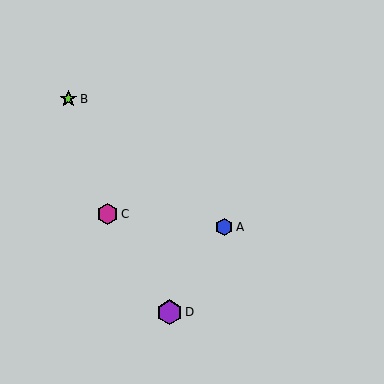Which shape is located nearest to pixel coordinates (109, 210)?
The magenta hexagon (labeled C) at (107, 214) is nearest to that location.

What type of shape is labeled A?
Shape A is a blue hexagon.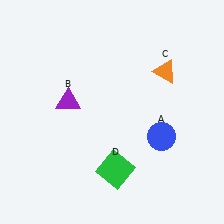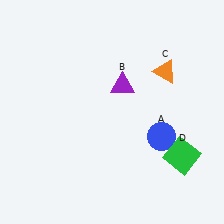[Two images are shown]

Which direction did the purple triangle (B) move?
The purple triangle (B) moved right.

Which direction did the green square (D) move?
The green square (D) moved right.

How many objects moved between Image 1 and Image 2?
2 objects moved between the two images.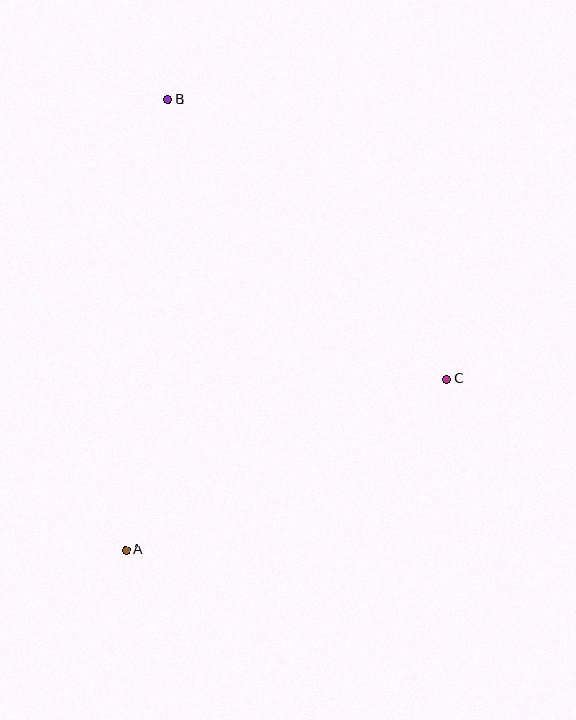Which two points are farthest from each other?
Points A and B are farthest from each other.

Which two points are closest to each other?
Points A and C are closest to each other.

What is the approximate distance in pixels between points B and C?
The distance between B and C is approximately 395 pixels.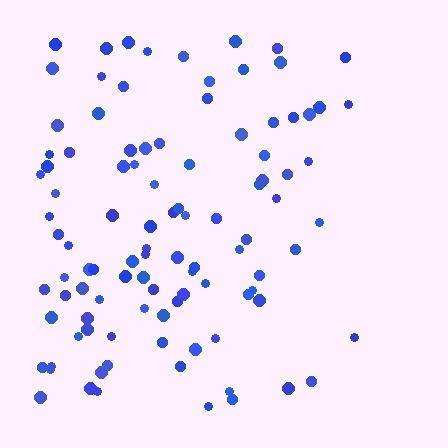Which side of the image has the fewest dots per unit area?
The right.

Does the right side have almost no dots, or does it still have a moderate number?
Still a moderate number, just noticeably fewer than the left.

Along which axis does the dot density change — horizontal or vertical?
Horizontal.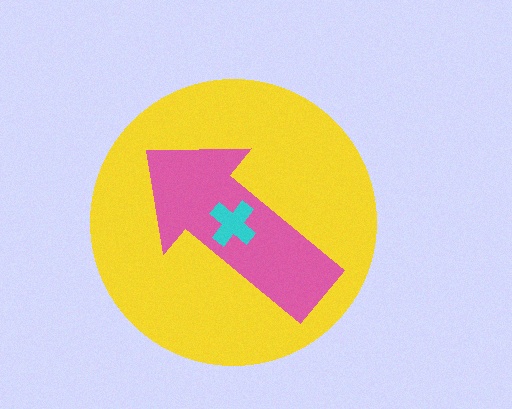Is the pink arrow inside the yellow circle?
Yes.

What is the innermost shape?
The cyan cross.